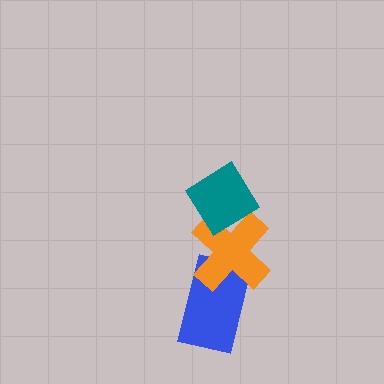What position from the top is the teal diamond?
The teal diamond is 1st from the top.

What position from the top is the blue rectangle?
The blue rectangle is 3rd from the top.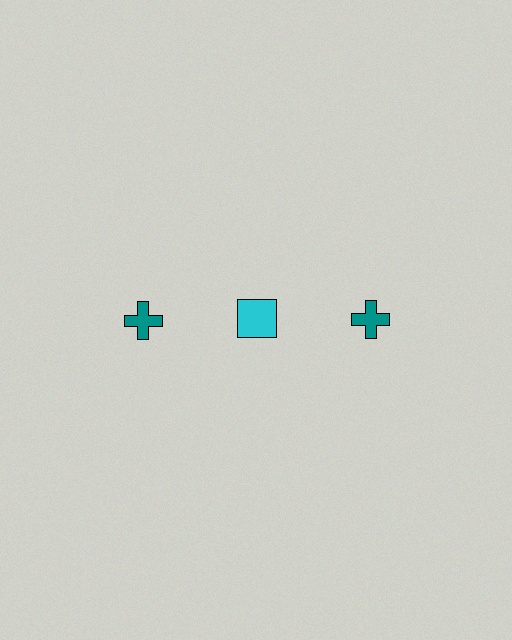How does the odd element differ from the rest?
It differs in both color (cyan instead of teal) and shape (square instead of cross).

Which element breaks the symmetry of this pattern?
The cyan square in the top row, second from left column breaks the symmetry. All other shapes are teal crosses.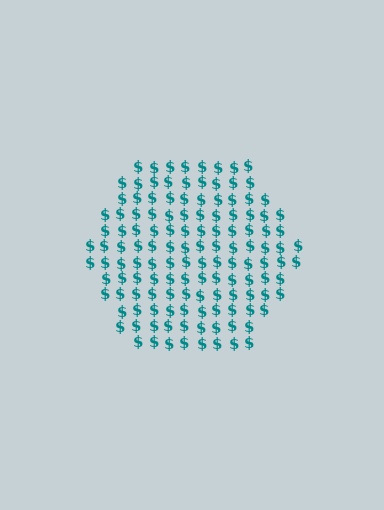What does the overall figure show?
The overall figure shows a hexagon.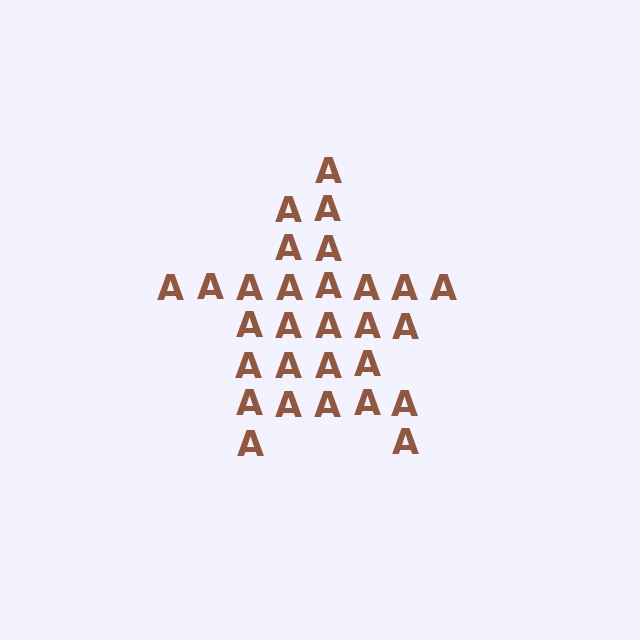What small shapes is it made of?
It is made of small letter A's.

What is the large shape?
The large shape is a star.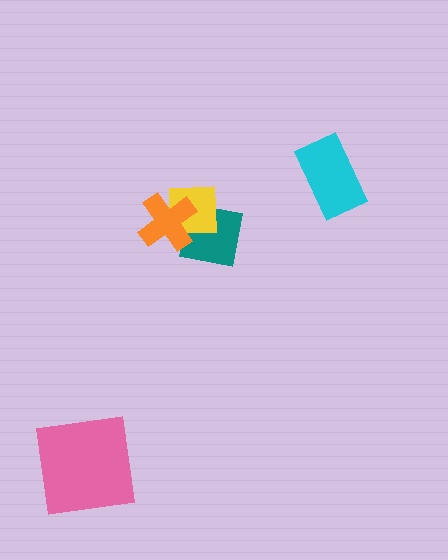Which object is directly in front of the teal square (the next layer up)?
The yellow square is directly in front of the teal square.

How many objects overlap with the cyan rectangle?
0 objects overlap with the cyan rectangle.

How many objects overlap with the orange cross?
2 objects overlap with the orange cross.